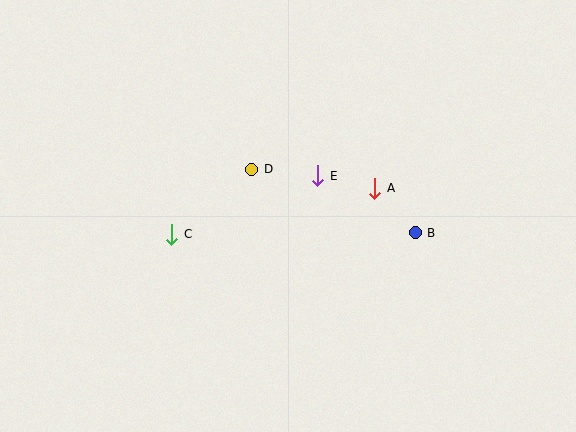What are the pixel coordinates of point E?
Point E is at (318, 176).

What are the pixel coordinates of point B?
Point B is at (415, 233).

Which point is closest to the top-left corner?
Point C is closest to the top-left corner.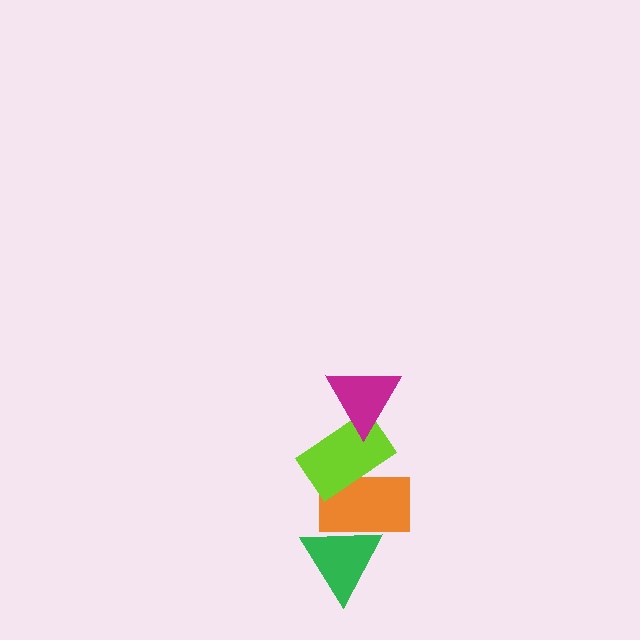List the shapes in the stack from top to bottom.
From top to bottom: the magenta triangle, the lime rectangle, the orange rectangle, the green triangle.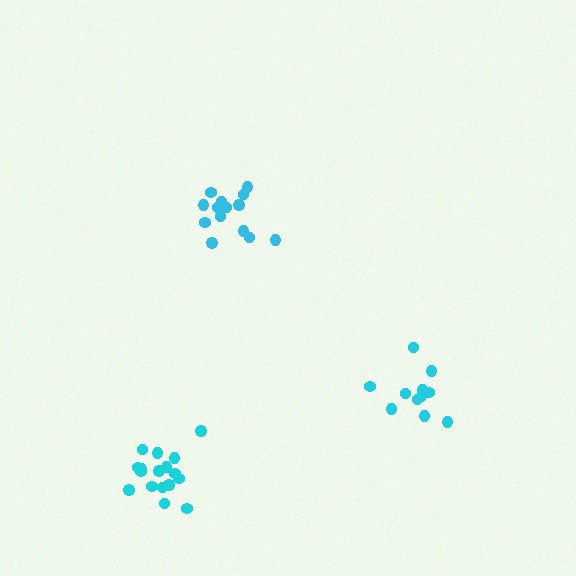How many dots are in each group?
Group 1: 14 dots, Group 2: 17 dots, Group 3: 11 dots (42 total).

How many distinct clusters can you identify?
There are 3 distinct clusters.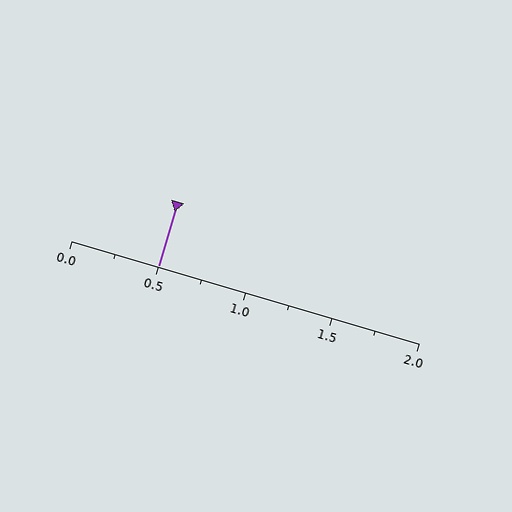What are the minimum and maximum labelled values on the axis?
The axis runs from 0.0 to 2.0.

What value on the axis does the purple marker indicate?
The marker indicates approximately 0.5.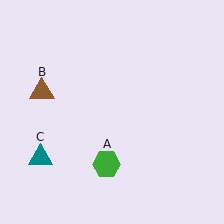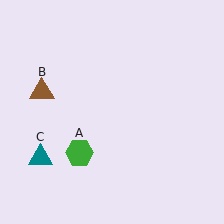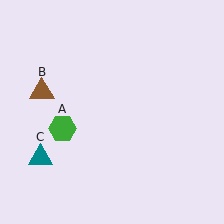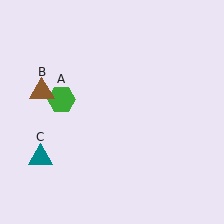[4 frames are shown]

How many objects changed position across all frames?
1 object changed position: green hexagon (object A).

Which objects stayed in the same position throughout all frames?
Brown triangle (object B) and teal triangle (object C) remained stationary.